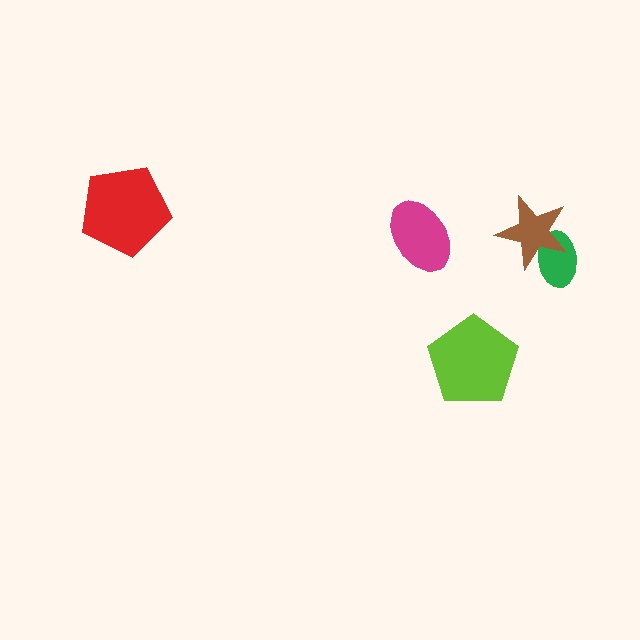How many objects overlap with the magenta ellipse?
0 objects overlap with the magenta ellipse.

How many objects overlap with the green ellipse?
1 object overlaps with the green ellipse.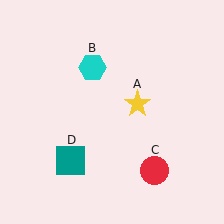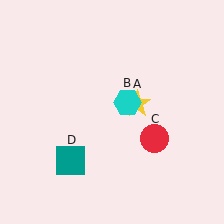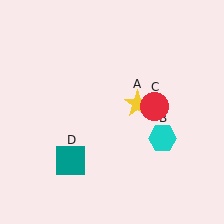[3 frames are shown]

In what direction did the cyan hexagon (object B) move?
The cyan hexagon (object B) moved down and to the right.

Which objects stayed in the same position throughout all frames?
Yellow star (object A) and teal square (object D) remained stationary.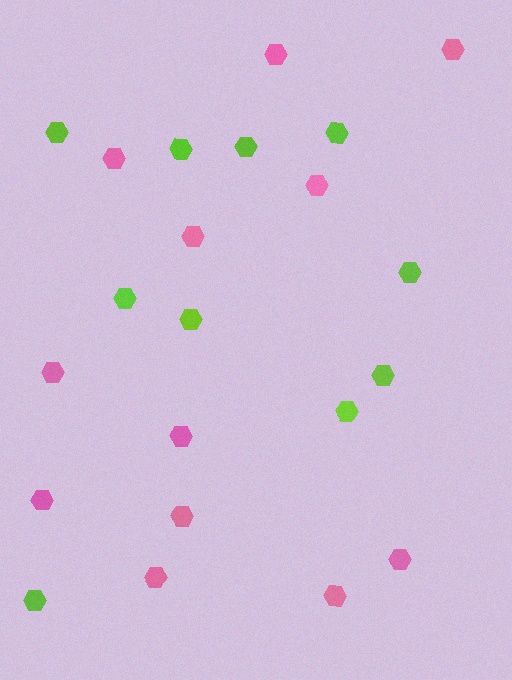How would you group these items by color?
There are 2 groups: one group of lime hexagons (10) and one group of pink hexagons (12).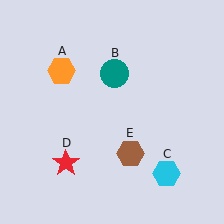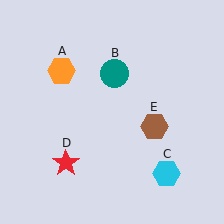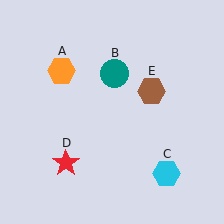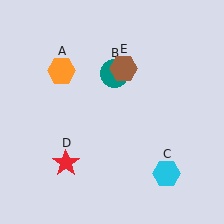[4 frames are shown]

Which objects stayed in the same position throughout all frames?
Orange hexagon (object A) and teal circle (object B) and cyan hexagon (object C) and red star (object D) remained stationary.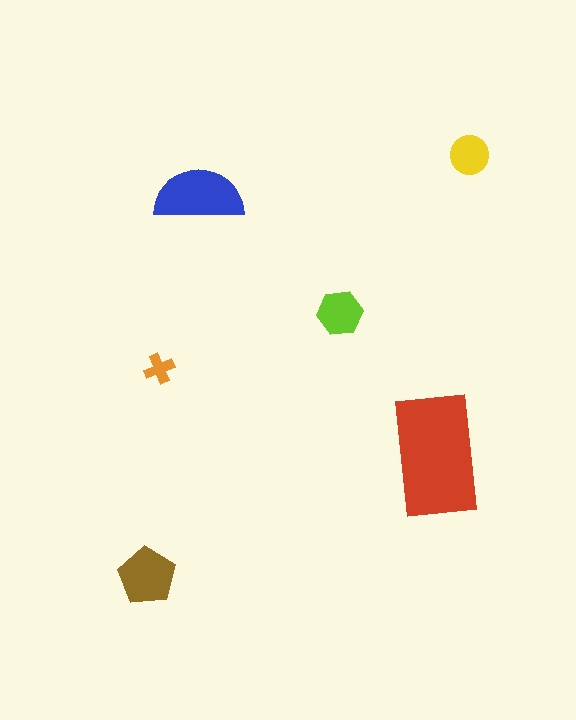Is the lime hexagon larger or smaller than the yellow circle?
Larger.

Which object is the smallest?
The orange cross.